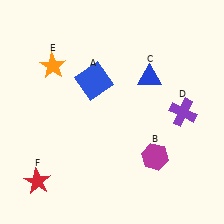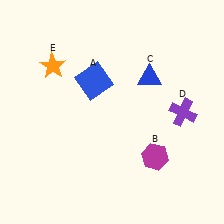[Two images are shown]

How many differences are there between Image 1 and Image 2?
There is 1 difference between the two images.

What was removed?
The red star (F) was removed in Image 2.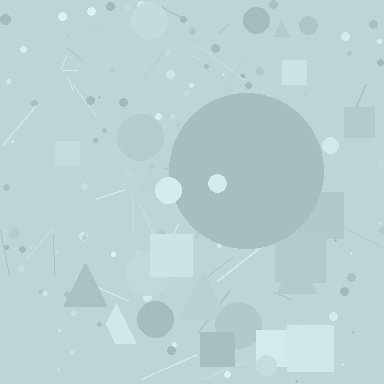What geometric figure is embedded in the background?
A circle is embedded in the background.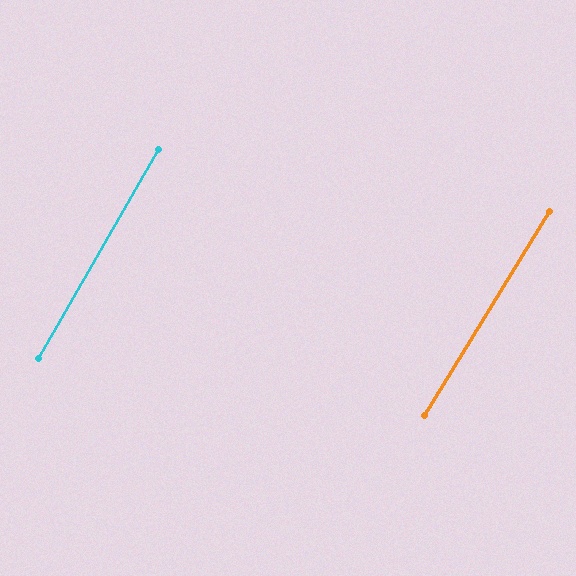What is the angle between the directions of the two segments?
Approximately 2 degrees.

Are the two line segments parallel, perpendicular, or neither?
Parallel — their directions differ by only 1.6°.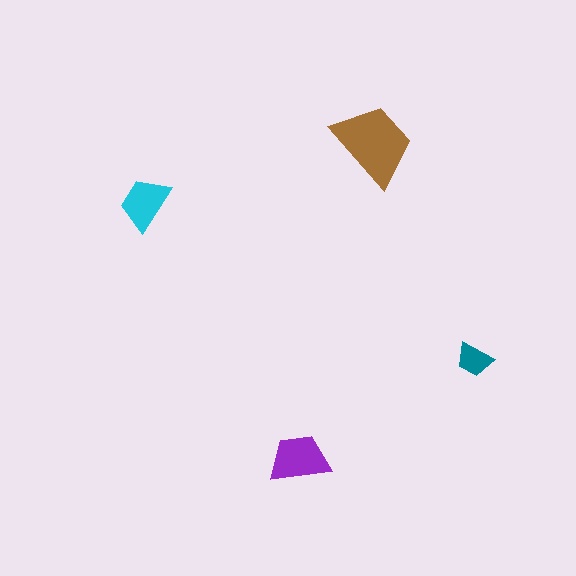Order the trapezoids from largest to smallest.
the brown one, the purple one, the cyan one, the teal one.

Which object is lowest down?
The purple trapezoid is bottommost.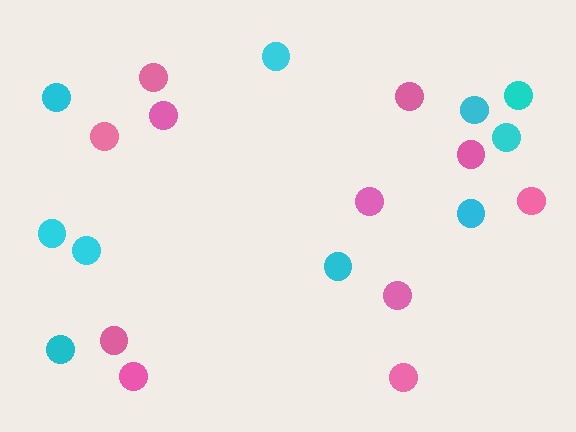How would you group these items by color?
There are 2 groups: one group of cyan circles (10) and one group of pink circles (11).